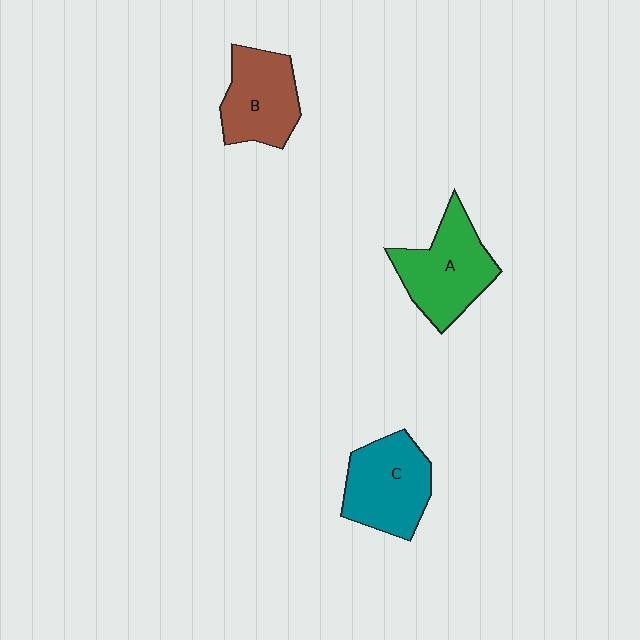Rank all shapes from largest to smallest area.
From largest to smallest: A (green), C (teal), B (brown).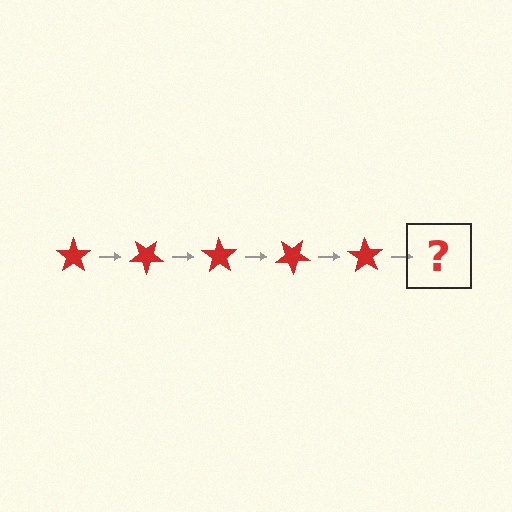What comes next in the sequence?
The next element should be a red star rotated 175 degrees.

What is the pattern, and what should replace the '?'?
The pattern is that the star rotates 35 degrees each step. The '?' should be a red star rotated 175 degrees.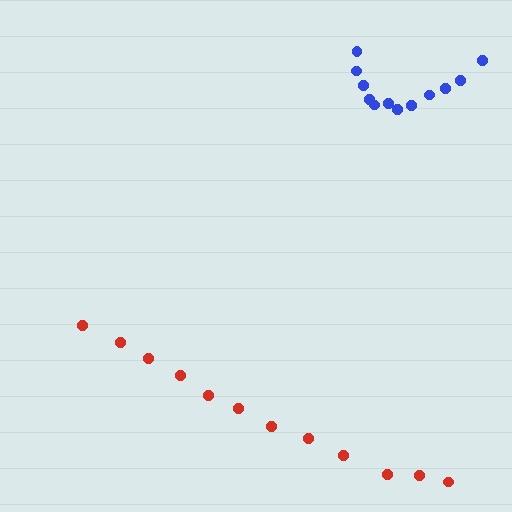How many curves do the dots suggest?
There are 2 distinct paths.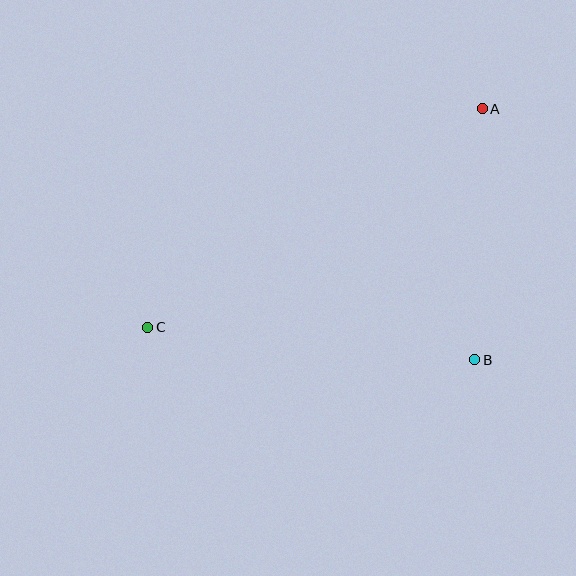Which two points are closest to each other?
Points A and B are closest to each other.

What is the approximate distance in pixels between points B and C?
The distance between B and C is approximately 329 pixels.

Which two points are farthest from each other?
Points A and C are farthest from each other.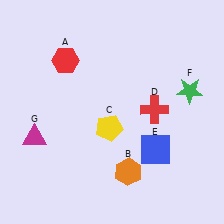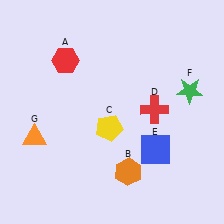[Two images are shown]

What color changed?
The triangle (G) changed from magenta in Image 1 to orange in Image 2.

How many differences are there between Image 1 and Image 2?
There is 1 difference between the two images.